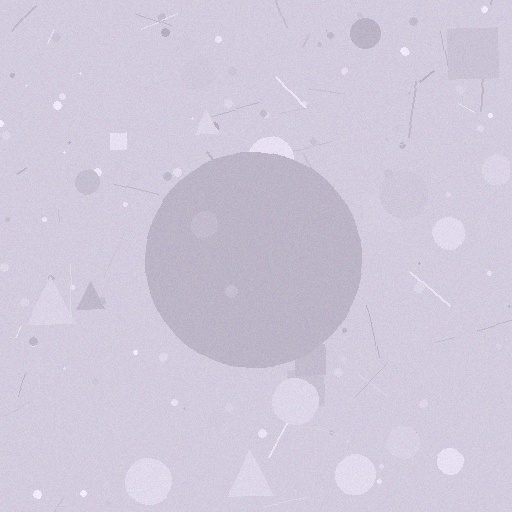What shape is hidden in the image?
A circle is hidden in the image.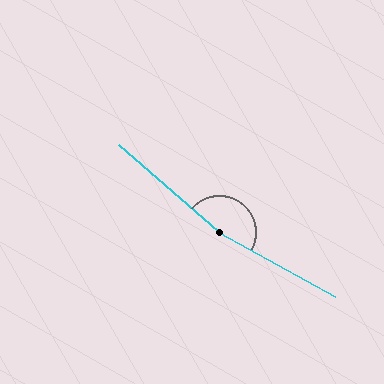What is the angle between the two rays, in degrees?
Approximately 167 degrees.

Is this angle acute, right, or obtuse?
It is obtuse.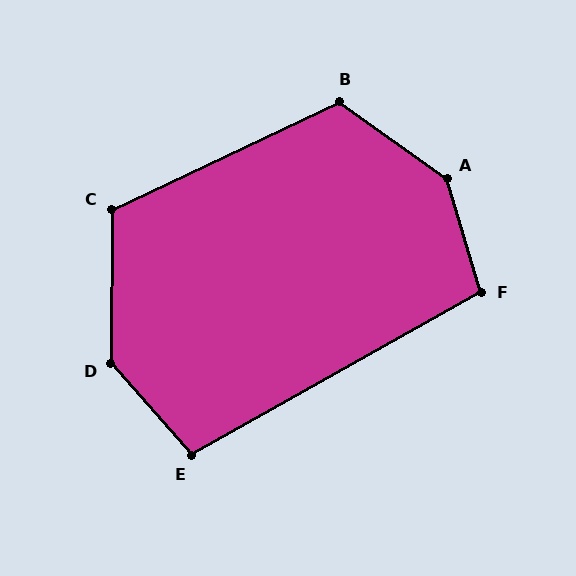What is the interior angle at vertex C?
Approximately 116 degrees (obtuse).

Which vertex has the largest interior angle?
A, at approximately 142 degrees.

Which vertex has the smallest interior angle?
E, at approximately 102 degrees.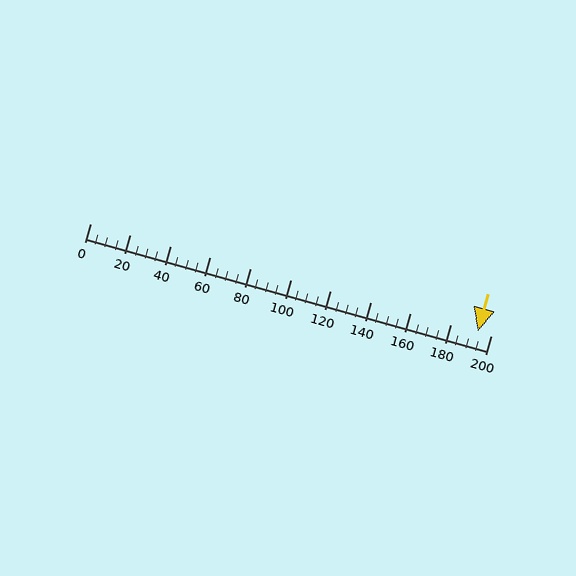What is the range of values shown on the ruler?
The ruler shows values from 0 to 200.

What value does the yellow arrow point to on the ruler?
The yellow arrow points to approximately 194.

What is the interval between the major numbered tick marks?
The major tick marks are spaced 20 units apart.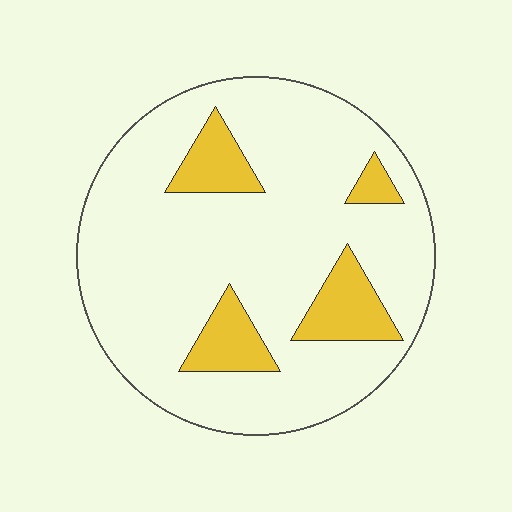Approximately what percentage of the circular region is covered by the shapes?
Approximately 15%.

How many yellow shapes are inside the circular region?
4.